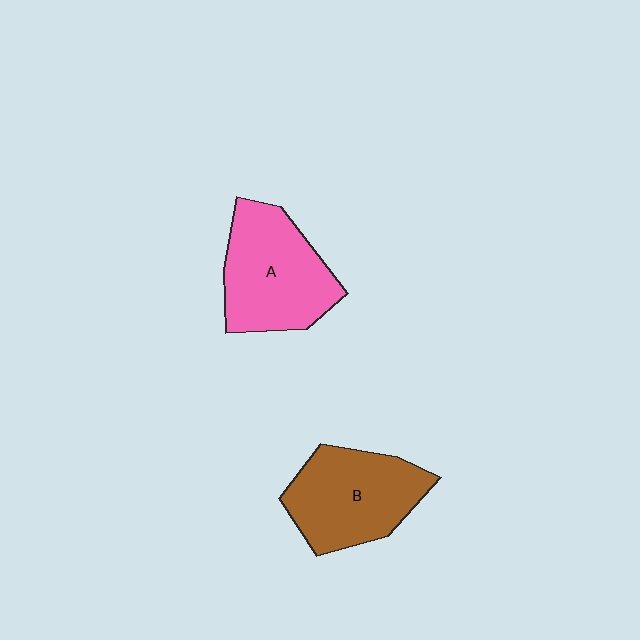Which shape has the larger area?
Shape A (pink).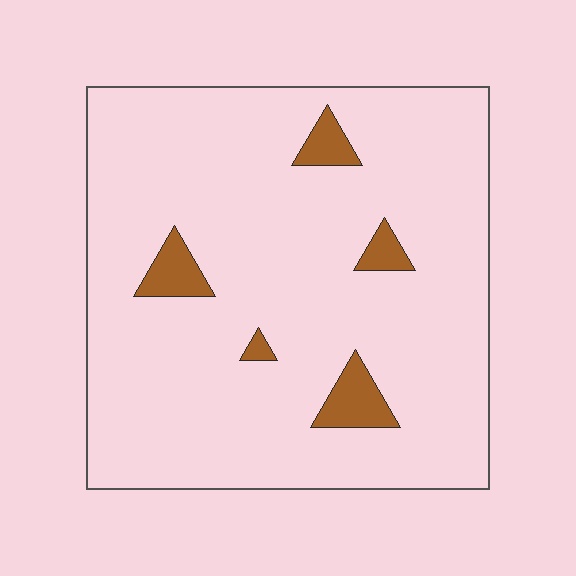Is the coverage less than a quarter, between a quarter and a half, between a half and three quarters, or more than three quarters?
Less than a quarter.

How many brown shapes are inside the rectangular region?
5.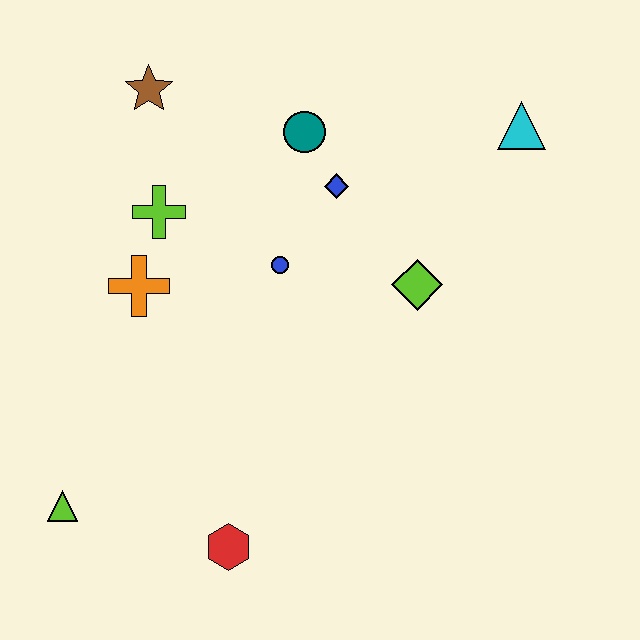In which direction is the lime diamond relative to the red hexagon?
The lime diamond is above the red hexagon.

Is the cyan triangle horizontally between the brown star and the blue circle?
No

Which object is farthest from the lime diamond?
The lime triangle is farthest from the lime diamond.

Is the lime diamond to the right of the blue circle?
Yes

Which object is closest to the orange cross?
The lime cross is closest to the orange cross.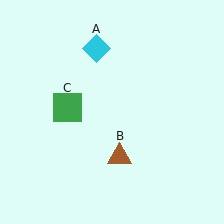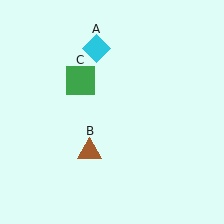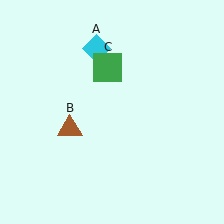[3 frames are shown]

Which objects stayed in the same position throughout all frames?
Cyan diamond (object A) remained stationary.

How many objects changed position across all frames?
2 objects changed position: brown triangle (object B), green square (object C).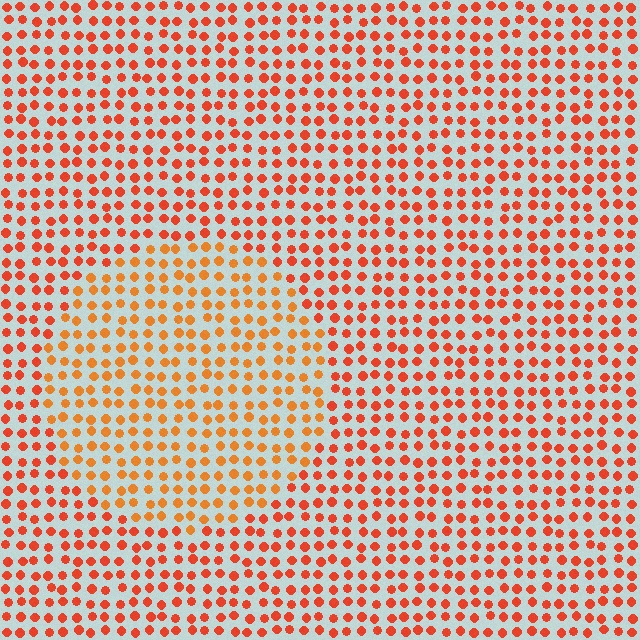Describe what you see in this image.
The image is filled with small red elements in a uniform arrangement. A circle-shaped region is visible where the elements are tinted to a slightly different hue, forming a subtle color boundary.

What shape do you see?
I see a circle.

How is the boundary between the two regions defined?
The boundary is defined purely by a slight shift in hue (about 21 degrees). Spacing, size, and orientation are identical on both sides.